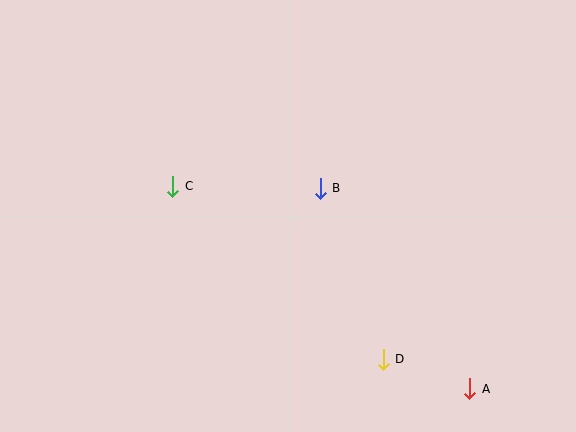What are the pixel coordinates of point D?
Point D is at (383, 359).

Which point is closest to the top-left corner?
Point C is closest to the top-left corner.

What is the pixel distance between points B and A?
The distance between B and A is 250 pixels.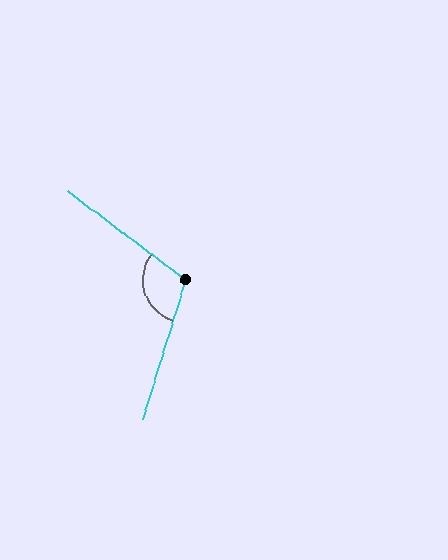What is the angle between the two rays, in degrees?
Approximately 110 degrees.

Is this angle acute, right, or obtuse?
It is obtuse.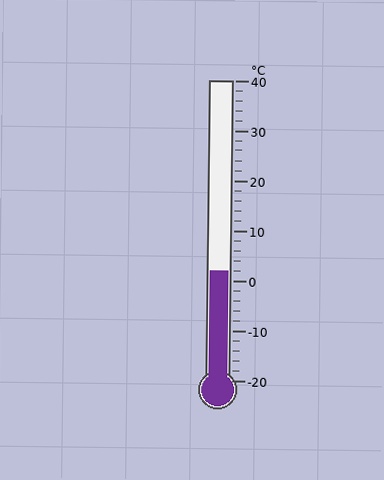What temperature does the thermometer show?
The thermometer shows approximately 2°C.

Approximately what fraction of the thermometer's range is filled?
The thermometer is filled to approximately 35% of its range.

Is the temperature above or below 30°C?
The temperature is below 30°C.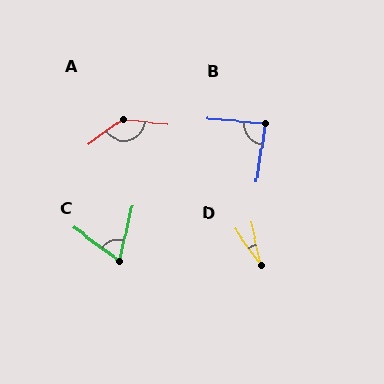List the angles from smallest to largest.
D (22°), C (67°), B (86°), A (138°).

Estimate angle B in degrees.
Approximately 86 degrees.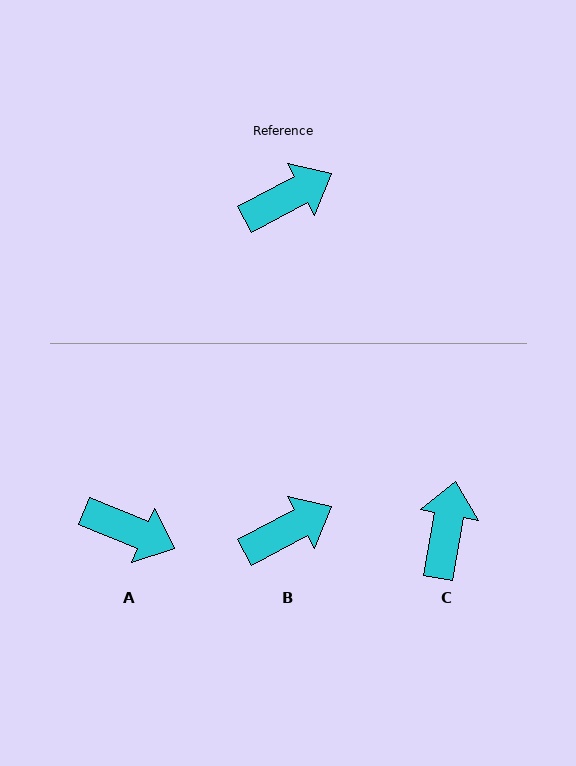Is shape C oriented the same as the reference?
No, it is off by about 52 degrees.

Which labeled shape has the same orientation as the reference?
B.